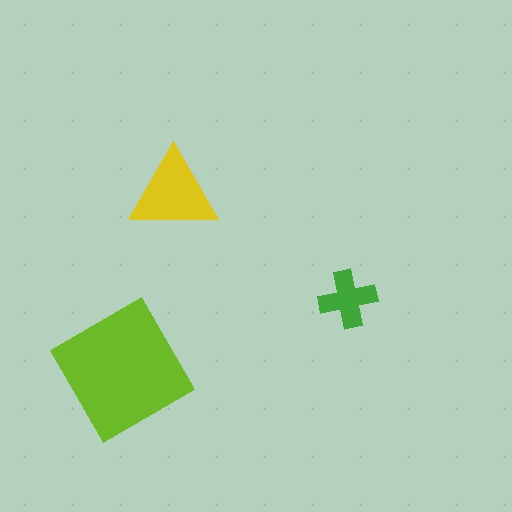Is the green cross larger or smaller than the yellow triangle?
Smaller.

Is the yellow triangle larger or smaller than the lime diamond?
Smaller.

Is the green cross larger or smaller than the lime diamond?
Smaller.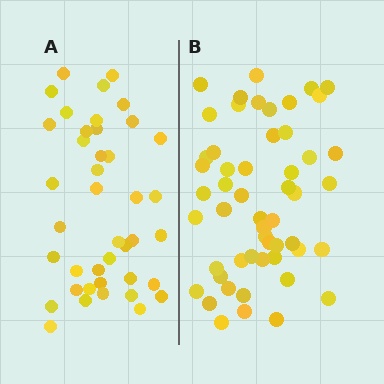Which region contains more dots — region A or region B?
Region B (the right region) has more dots.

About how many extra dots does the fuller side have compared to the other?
Region B has roughly 12 or so more dots than region A.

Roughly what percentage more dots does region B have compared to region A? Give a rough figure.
About 30% more.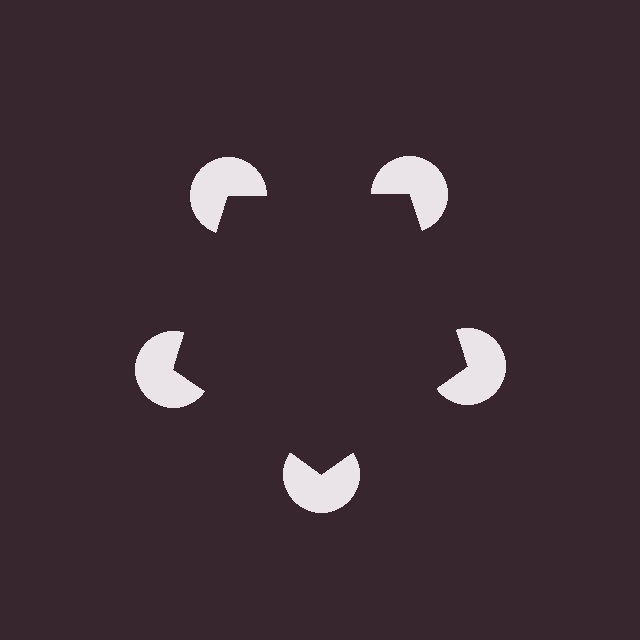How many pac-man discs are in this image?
There are 5 — one at each vertex of the illusory pentagon.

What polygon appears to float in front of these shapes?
An illusory pentagon — its edges are inferred from the aligned wedge cuts in the pac-man discs, not physically drawn.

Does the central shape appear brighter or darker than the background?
It typically appears slightly darker than the background, even though no actual brightness change is drawn.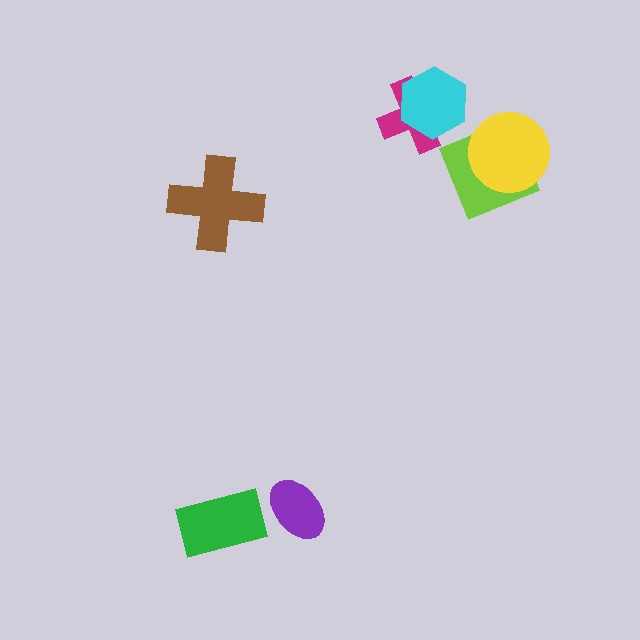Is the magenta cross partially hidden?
Yes, it is partially covered by another shape.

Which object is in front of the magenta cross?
The cyan hexagon is in front of the magenta cross.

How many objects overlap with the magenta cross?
1 object overlaps with the magenta cross.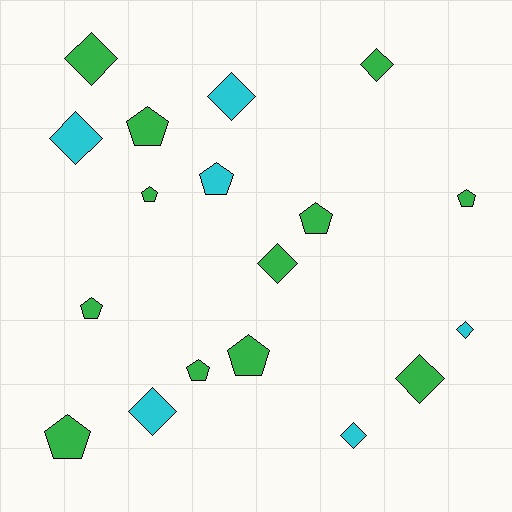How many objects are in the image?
There are 18 objects.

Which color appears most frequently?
Green, with 12 objects.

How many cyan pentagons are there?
There is 1 cyan pentagon.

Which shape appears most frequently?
Pentagon, with 9 objects.